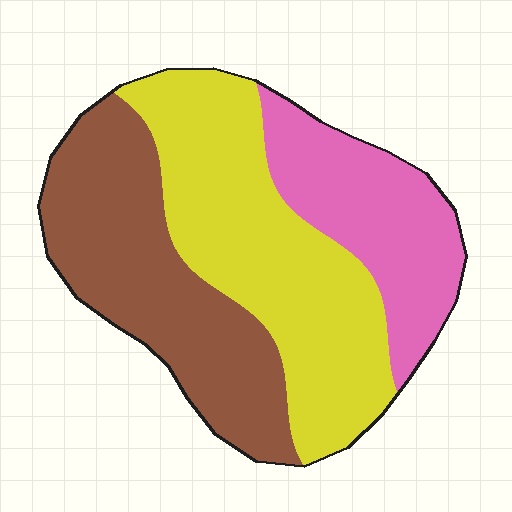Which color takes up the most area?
Yellow, at roughly 40%.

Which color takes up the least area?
Pink, at roughly 25%.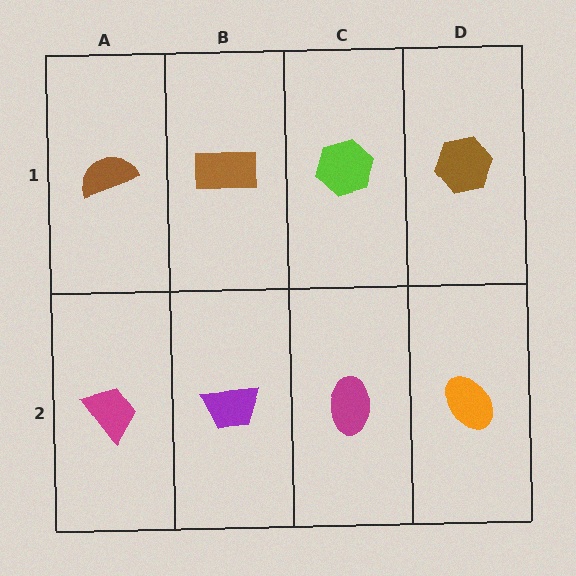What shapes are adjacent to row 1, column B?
A purple trapezoid (row 2, column B), a brown semicircle (row 1, column A), a lime hexagon (row 1, column C).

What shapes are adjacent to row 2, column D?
A brown hexagon (row 1, column D), a magenta ellipse (row 2, column C).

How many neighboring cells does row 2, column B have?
3.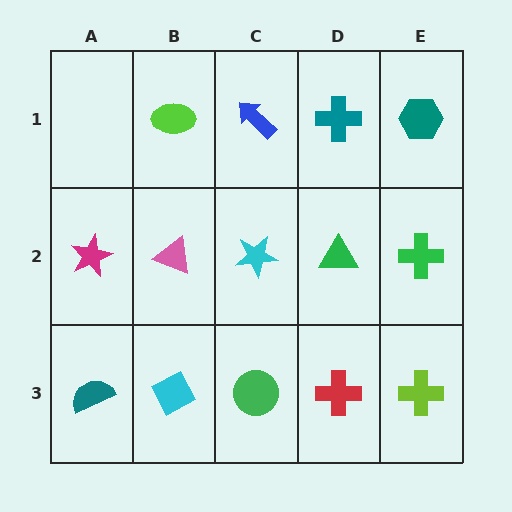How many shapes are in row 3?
5 shapes.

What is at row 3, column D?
A red cross.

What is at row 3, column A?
A teal semicircle.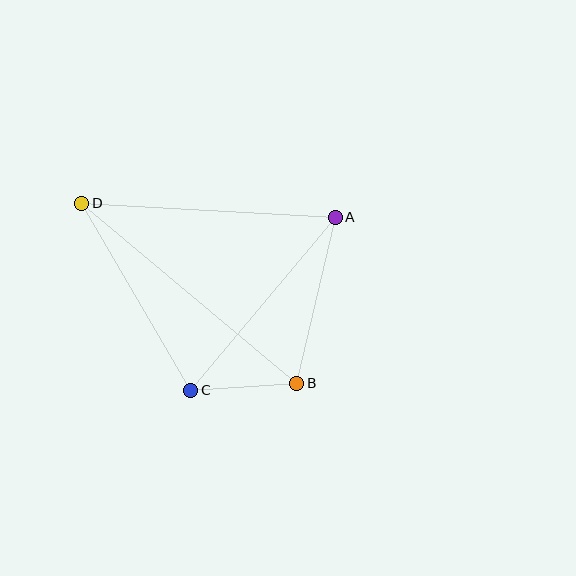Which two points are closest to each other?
Points B and C are closest to each other.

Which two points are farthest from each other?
Points B and D are farthest from each other.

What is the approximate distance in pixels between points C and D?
The distance between C and D is approximately 216 pixels.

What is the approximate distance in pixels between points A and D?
The distance between A and D is approximately 254 pixels.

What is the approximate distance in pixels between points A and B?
The distance between A and B is approximately 170 pixels.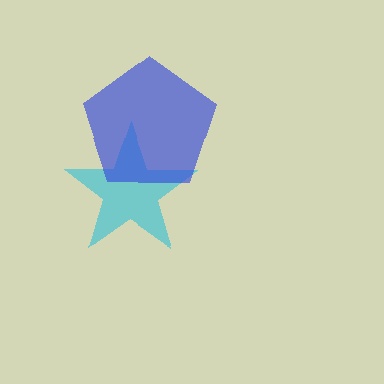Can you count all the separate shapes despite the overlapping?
Yes, there are 2 separate shapes.